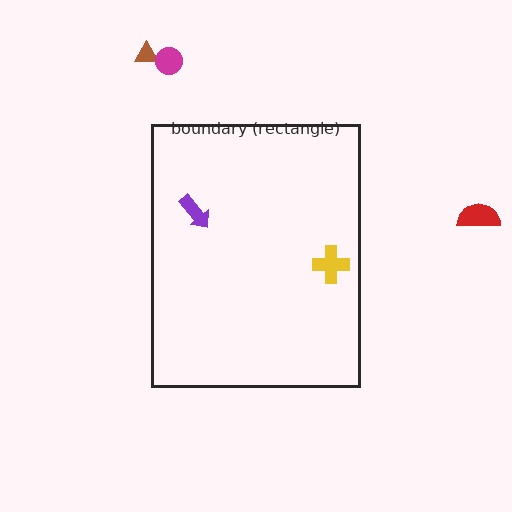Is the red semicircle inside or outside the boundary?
Outside.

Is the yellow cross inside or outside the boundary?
Inside.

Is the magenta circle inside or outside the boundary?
Outside.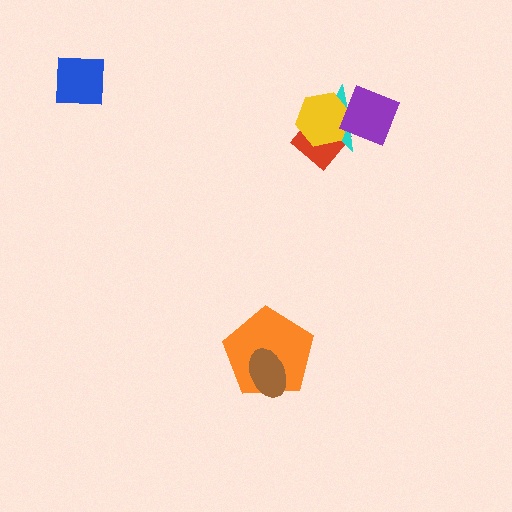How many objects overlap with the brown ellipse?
1 object overlaps with the brown ellipse.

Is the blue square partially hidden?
No, no other shape covers it.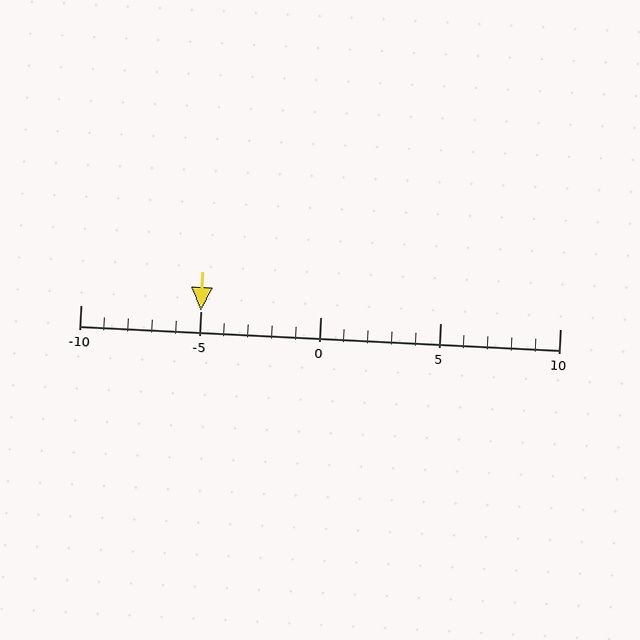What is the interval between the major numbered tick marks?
The major tick marks are spaced 5 units apart.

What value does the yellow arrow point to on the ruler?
The yellow arrow points to approximately -5.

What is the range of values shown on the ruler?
The ruler shows values from -10 to 10.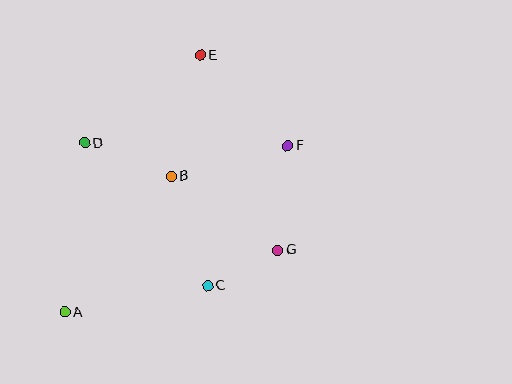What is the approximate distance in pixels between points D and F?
The distance between D and F is approximately 203 pixels.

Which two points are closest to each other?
Points C and G are closest to each other.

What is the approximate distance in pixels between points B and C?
The distance between B and C is approximately 116 pixels.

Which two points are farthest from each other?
Points A and E are farthest from each other.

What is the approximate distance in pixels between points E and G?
The distance between E and G is approximately 210 pixels.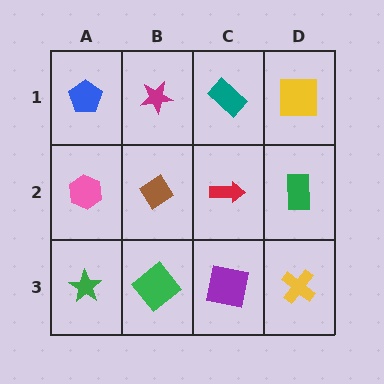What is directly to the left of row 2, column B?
A pink hexagon.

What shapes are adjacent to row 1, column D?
A green rectangle (row 2, column D), a teal rectangle (row 1, column C).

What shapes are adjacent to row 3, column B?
A brown diamond (row 2, column B), a green star (row 3, column A), a purple square (row 3, column C).